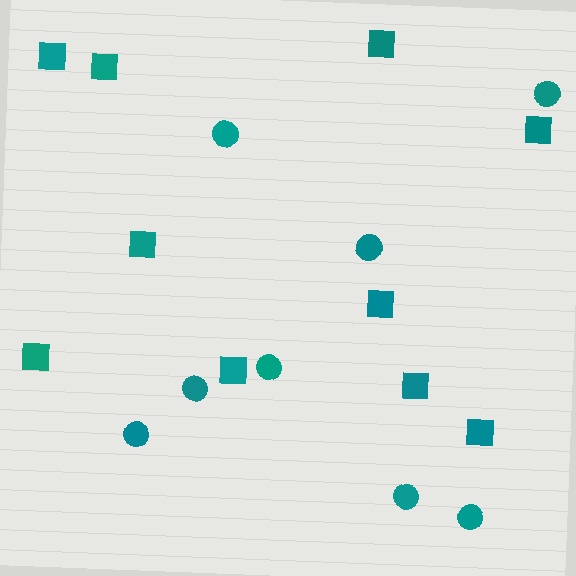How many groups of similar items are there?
There are 2 groups: one group of circles (8) and one group of squares (10).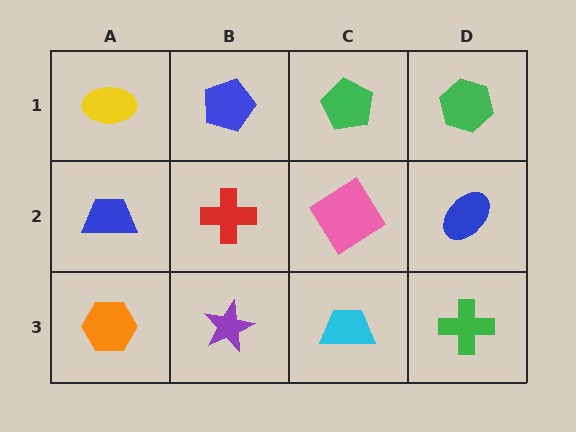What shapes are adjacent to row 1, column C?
A pink diamond (row 2, column C), a blue pentagon (row 1, column B), a green hexagon (row 1, column D).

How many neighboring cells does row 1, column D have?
2.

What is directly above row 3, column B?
A red cross.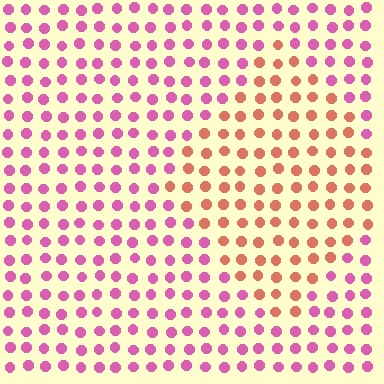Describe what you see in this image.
The image is filled with small pink elements in a uniform arrangement. A diamond-shaped region is visible where the elements are tinted to a slightly different hue, forming a subtle color boundary.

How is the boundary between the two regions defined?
The boundary is defined purely by a slight shift in hue (about 51 degrees). Spacing, size, and orientation are identical on both sides.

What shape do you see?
I see a diamond.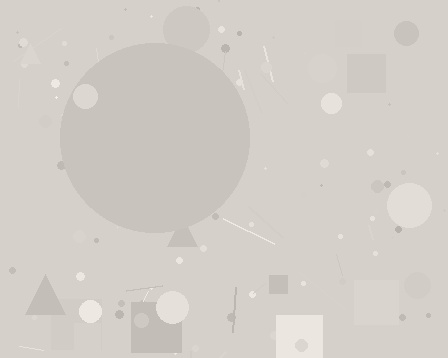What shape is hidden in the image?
A circle is hidden in the image.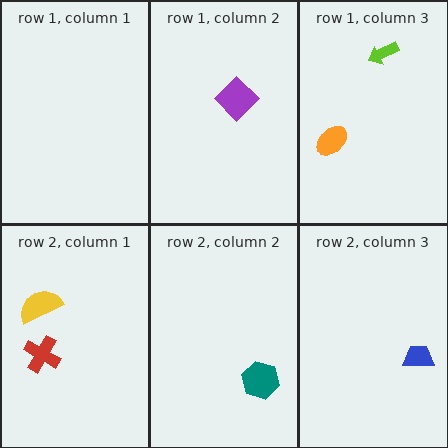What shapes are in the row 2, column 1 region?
The yellow semicircle, the red cross.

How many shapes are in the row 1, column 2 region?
1.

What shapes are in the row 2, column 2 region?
The teal hexagon.